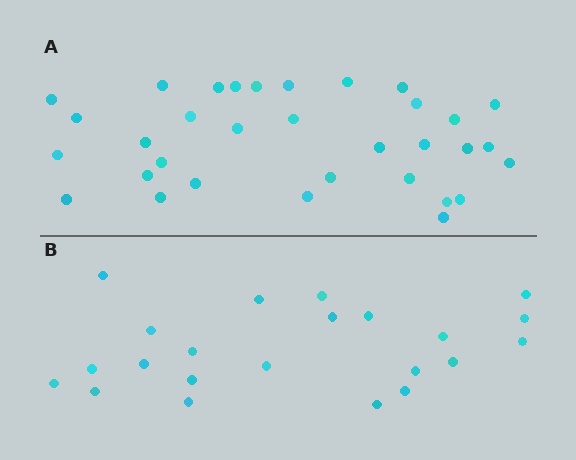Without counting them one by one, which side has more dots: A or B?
Region A (the top region) has more dots.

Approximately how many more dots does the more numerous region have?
Region A has roughly 12 or so more dots than region B.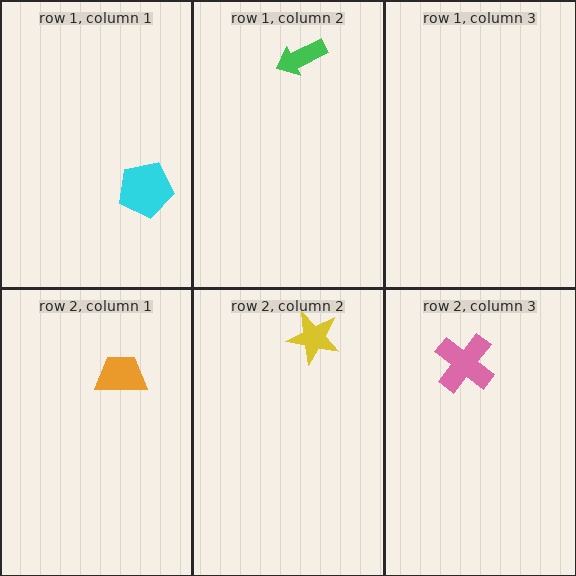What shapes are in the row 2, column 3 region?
The pink cross.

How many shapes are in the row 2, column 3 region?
1.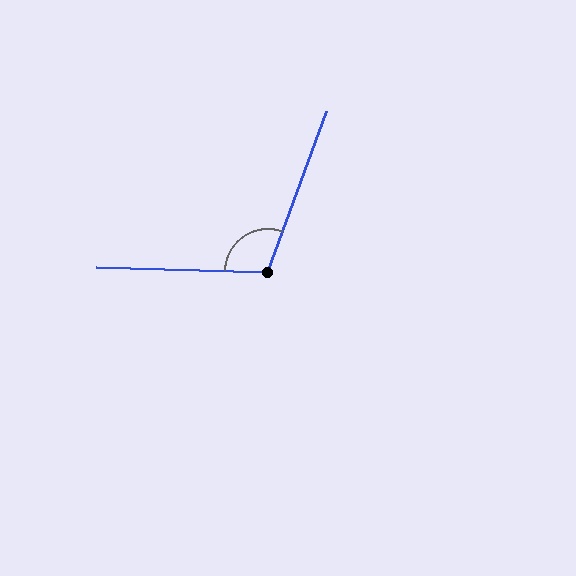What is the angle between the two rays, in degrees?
Approximately 108 degrees.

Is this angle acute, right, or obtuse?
It is obtuse.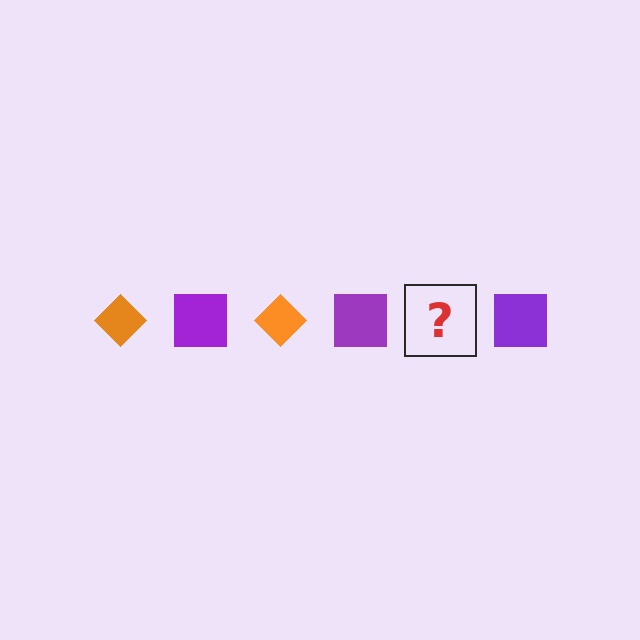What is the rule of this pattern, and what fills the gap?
The rule is that the pattern alternates between orange diamond and purple square. The gap should be filled with an orange diamond.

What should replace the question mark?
The question mark should be replaced with an orange diamond.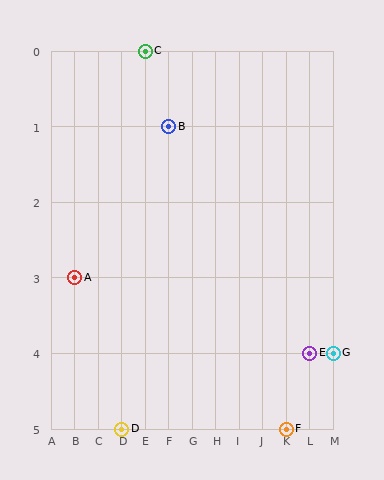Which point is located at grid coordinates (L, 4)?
Point E is at (L, 4).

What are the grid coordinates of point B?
Point B is at grid coordinates (F, 1).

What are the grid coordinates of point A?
Point A is at grid coordinates (B, 3).